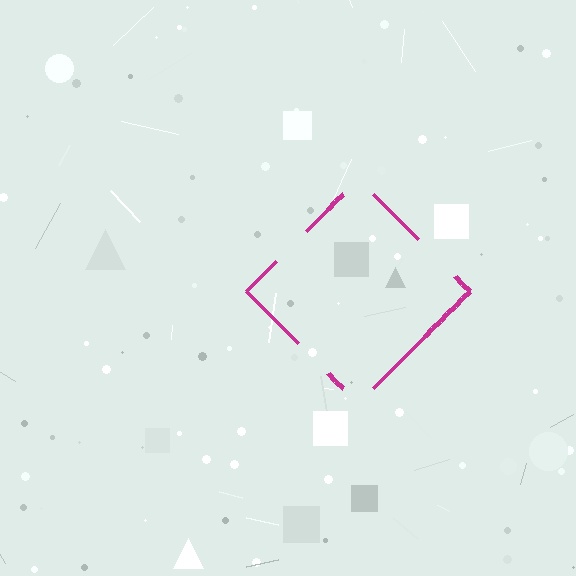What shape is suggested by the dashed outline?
The dashed outline suggests a diamond.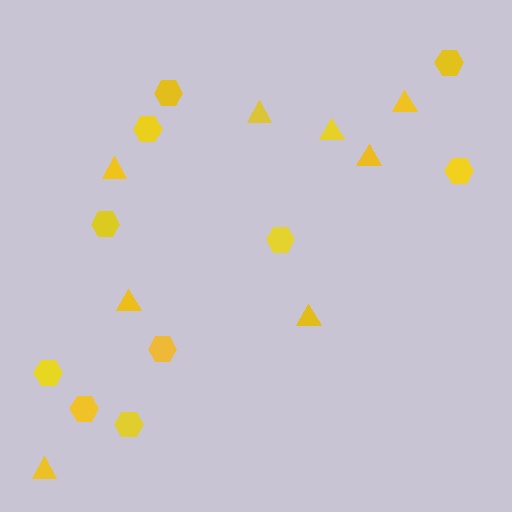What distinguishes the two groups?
There are 2 groups: one group of hexagons (10) and one group of triangles (8).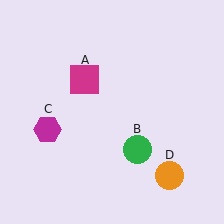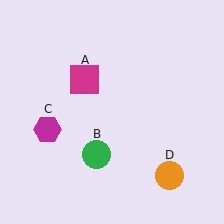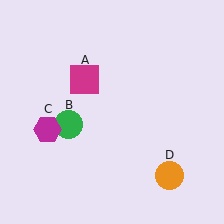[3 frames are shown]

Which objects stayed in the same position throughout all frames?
Magenta square (object A) and magenta hexagon (object C) and orange circle (object D) remained stationary.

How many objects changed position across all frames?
1 object changed position: green circle (object B).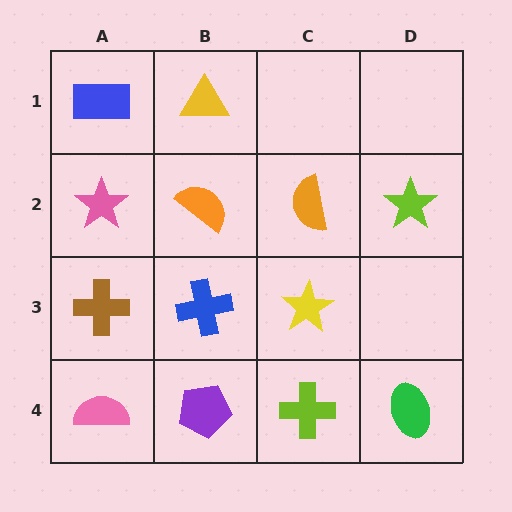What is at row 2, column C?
An orange semicircle.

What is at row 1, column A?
A blue rectangle.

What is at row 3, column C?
A yellow star.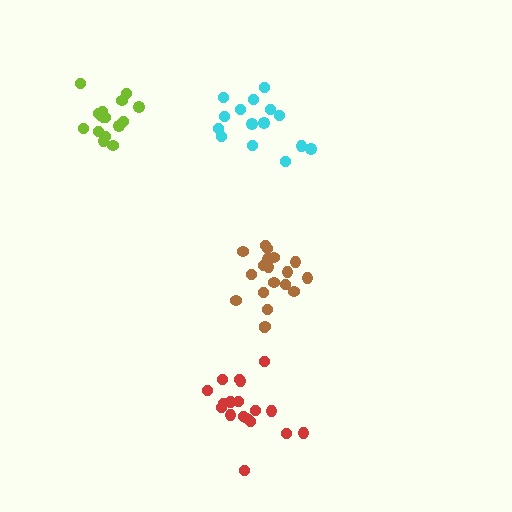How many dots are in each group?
Group 1: 18 dots, Group 2: 15 dots, Group 3: 19 dots, Group 4: 16 dots (68 total).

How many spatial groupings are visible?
There are 4 spatial groupings.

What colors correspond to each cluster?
The clusters are colored: red, cyan, brown, lime.